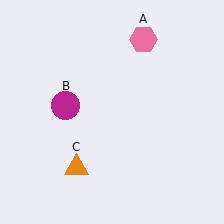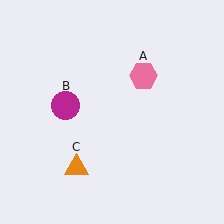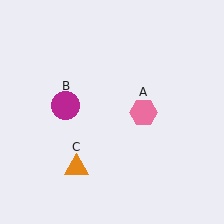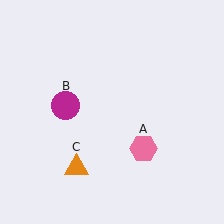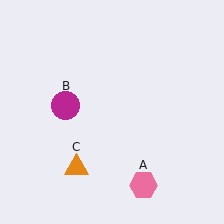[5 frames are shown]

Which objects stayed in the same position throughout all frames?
Magenta circle (object B) and orange triangle (object C) remained stationary.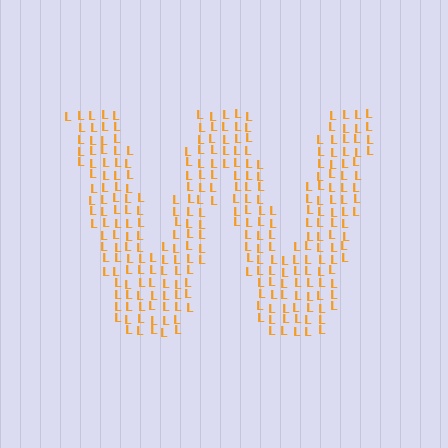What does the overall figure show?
The overall figure shows the letter W.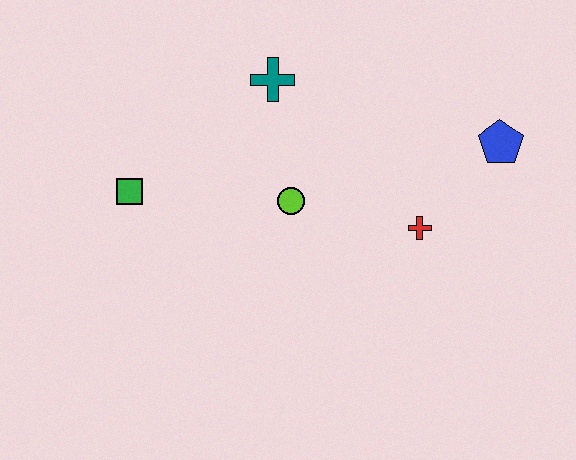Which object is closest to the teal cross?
The lime circle is closest to the teal cross.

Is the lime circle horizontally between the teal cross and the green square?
No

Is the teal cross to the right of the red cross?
No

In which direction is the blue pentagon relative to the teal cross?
The blue pentagon is to the right of the teal cross.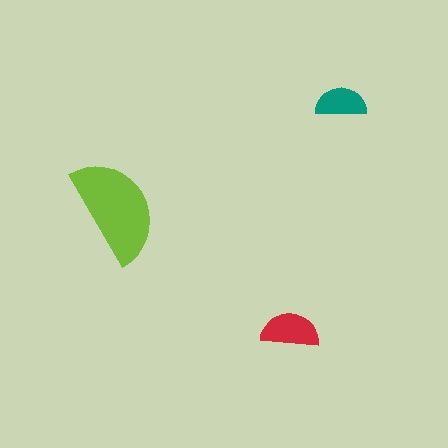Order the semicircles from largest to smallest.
the lime one, the red one, the teal one.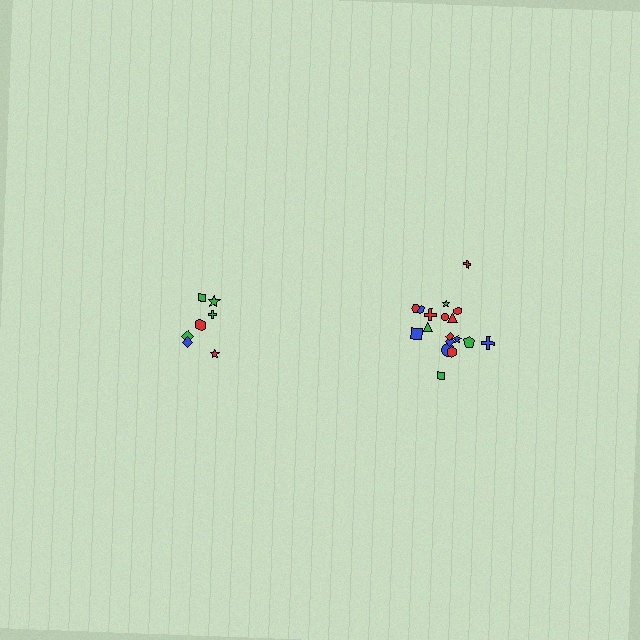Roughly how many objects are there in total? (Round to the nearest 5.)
Roughly 25 objects in total.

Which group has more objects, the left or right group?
The right group.